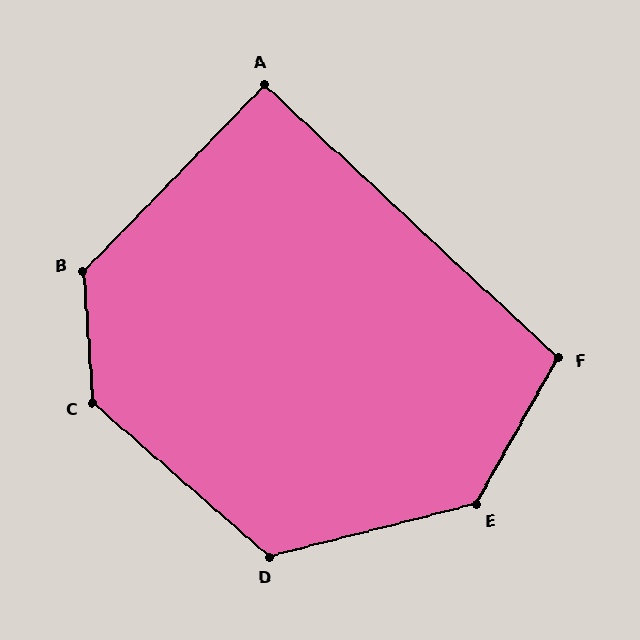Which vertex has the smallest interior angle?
A, at approximately 91 degrees.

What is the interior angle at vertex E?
Approximately 133 degrees (obtuse).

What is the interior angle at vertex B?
Approximately 132 degrees (obtuse).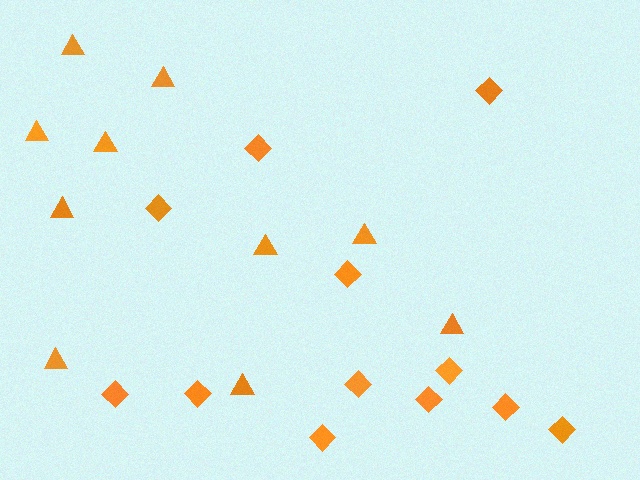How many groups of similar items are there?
There are 2 groups: one group of triangles (10) and one group of diamonds (12).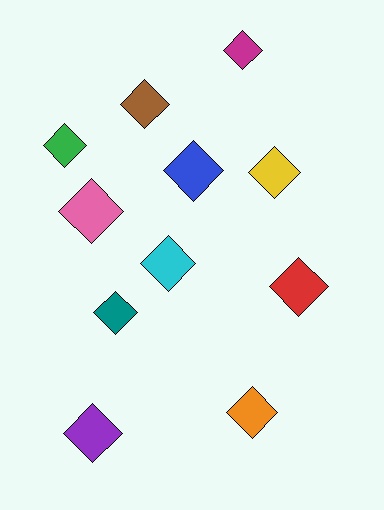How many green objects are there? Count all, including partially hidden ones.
There is 1 green object.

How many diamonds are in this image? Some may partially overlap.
There are 11 diamonds.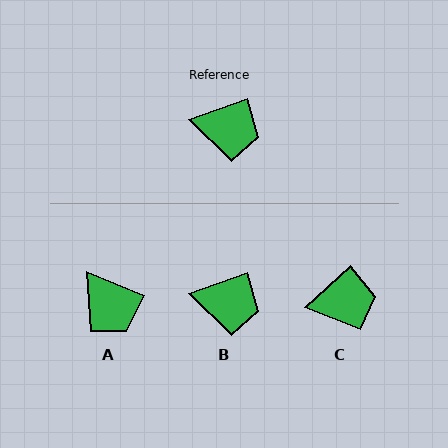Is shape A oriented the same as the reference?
No, it is off by about 42 degrees.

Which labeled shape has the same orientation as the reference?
B.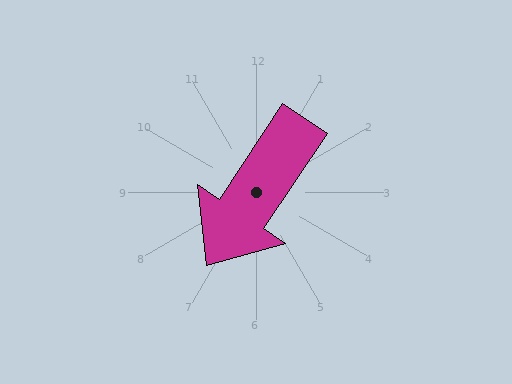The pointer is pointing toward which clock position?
Roughly 7 o'clock.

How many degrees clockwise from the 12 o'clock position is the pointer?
Approximately 214 degrees.